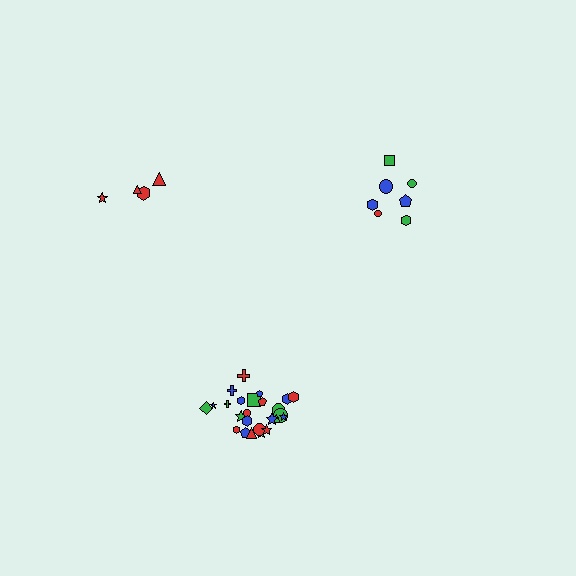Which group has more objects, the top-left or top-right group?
The top-right group.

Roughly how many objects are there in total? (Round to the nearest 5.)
Roughly 35 objects in total.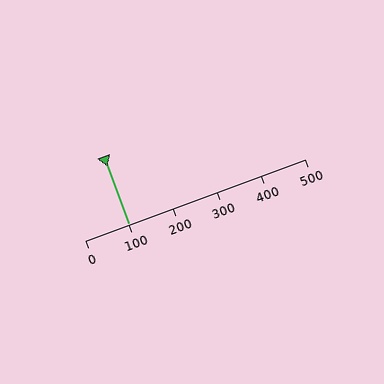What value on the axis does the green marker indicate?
The marker indicates approximately 100.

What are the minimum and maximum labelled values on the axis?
The axis runs from 0 to 500.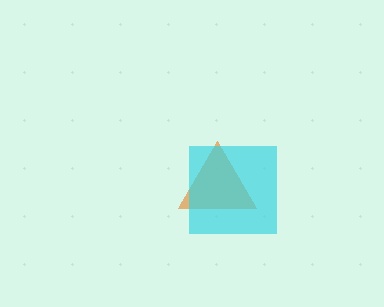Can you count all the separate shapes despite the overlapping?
Yes, there are 2 separate shapes.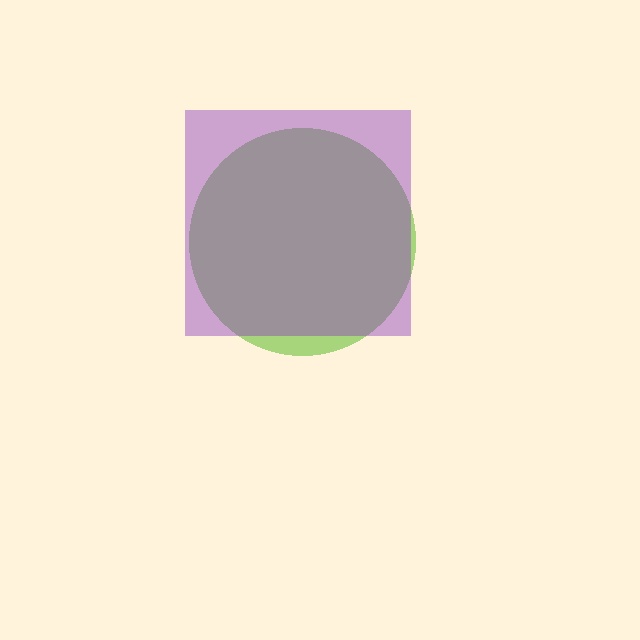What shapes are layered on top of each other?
The layered shapes are: a lime circle, a purple square.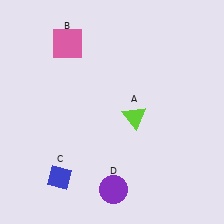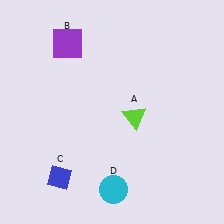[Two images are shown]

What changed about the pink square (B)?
In Image 1, B is pink. In Image 2, it changed to purple.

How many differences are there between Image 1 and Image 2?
There are 2 differences between the two images.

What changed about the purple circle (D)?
In Image 1, D is purple. In Image 2, it changed to cyan.